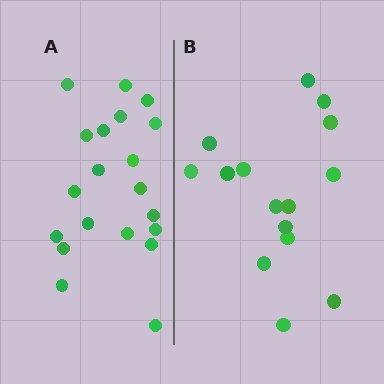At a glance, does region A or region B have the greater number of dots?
Region A (the left region) has more dots.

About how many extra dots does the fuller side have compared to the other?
Region A has about 5 more dots than region B.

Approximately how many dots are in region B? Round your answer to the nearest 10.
About 20 dots. (The exact count is 15, which rounds to 20.)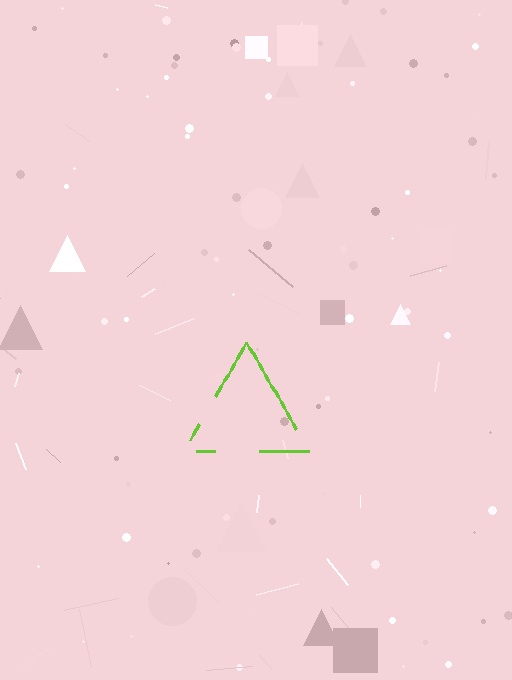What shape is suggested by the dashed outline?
The dashed outline suggests a triangle.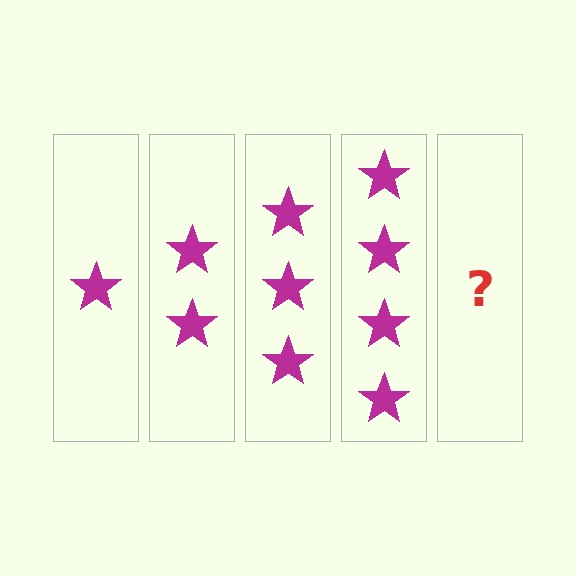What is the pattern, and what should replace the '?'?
The pattern is that each step adds one more star. The '?' should be 5 stars.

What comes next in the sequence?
The next element should be 5 stars.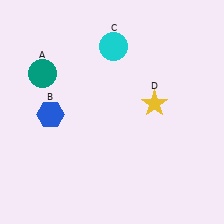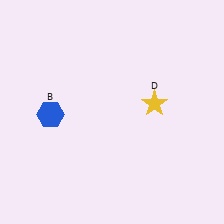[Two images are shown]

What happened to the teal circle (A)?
The teal circle (A) was removed in Image 2. It was in the top-left area of Image 1.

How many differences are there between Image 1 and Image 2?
There are 2 differences between the two images.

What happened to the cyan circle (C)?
The cyan circle (C) was removed in Image 2. It was in the top-right area of Image 1.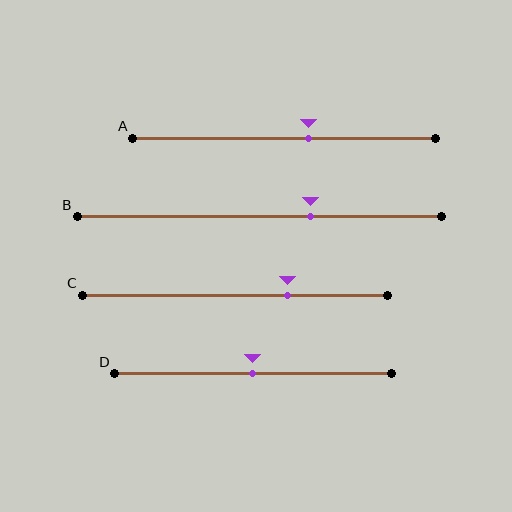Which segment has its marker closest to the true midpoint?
Segment D has its marker closest to the true midpoint.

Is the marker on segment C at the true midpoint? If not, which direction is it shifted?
No, the marker on segment C is shifted to the right by about 17% of the segment length.